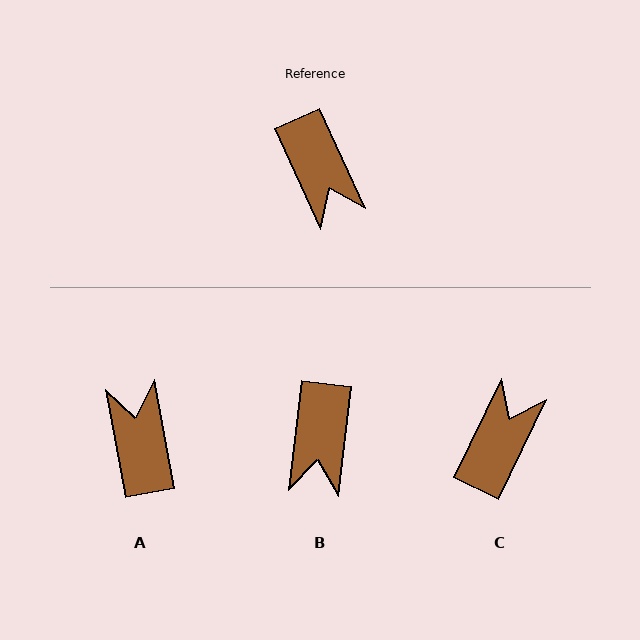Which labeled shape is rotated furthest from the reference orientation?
A, about 166 degrees away.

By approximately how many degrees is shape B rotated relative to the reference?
Approximately 31 degrees clockwise.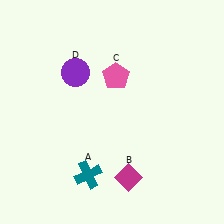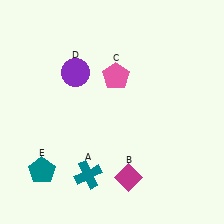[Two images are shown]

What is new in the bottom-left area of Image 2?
A teal pentagon (E) was added in the bottom-left area of Image 2.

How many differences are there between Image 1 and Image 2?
There is 1 difference between the two images.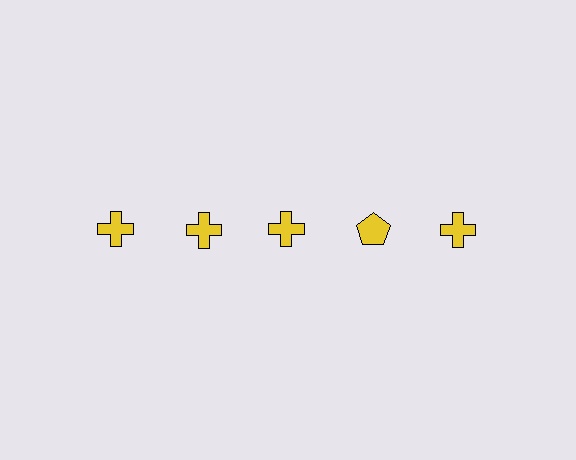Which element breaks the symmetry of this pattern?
The yellow pentagon in the top row, second from right column breaks the symmetry. All other shapes are yellow crosses.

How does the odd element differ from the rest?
It has a different shape: pentagon instead of cross.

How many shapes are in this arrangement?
There are 5 shapes arranged in a grid pattern.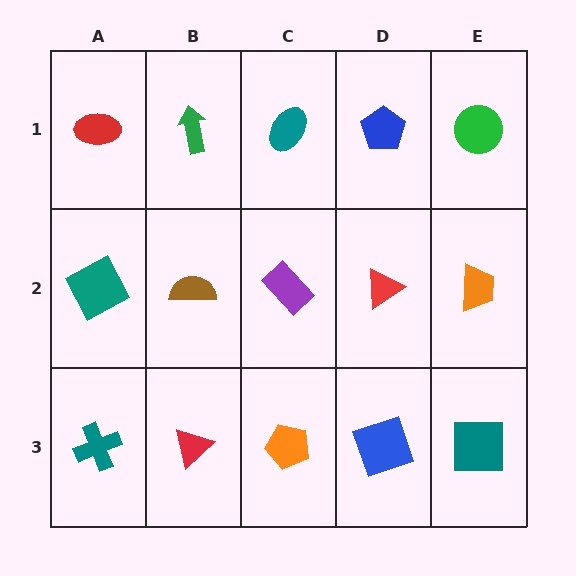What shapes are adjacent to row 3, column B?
A brown semicircle (row 2, column B), a teal cross (row 3, column A), an orange pentagon (row 3, column C).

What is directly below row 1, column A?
A teal square.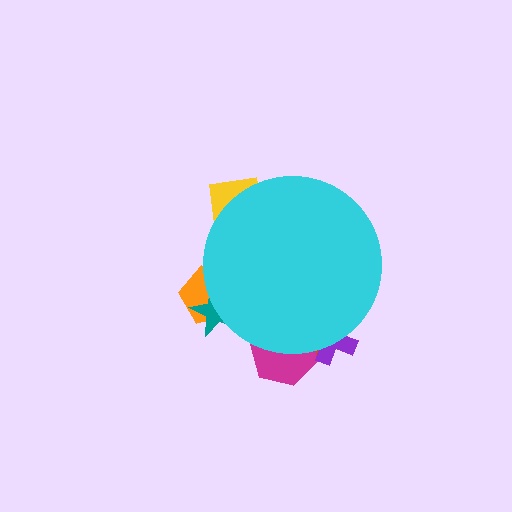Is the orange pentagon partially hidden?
Yes, the orange pentagon is partially hidden behind the cyan circle.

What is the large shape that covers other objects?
A cyan circle.